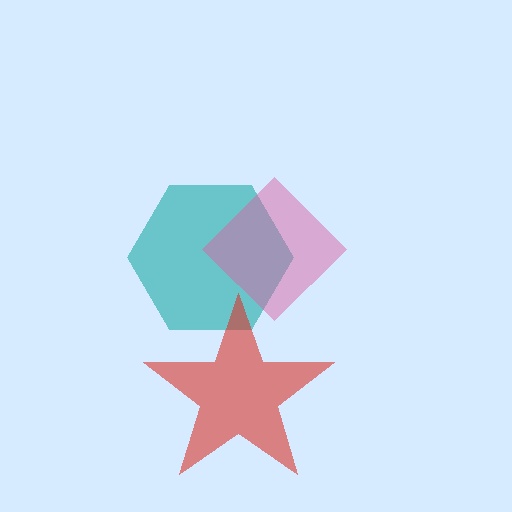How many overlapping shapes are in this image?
There are 3 overlapping shapes in the image.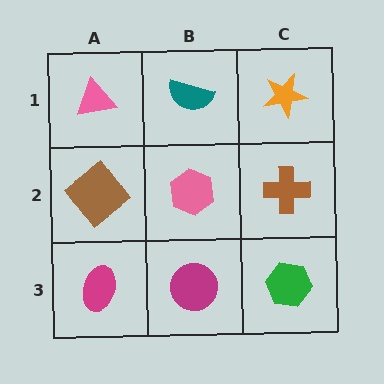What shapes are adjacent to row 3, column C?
A brown cross (row 2, column C), a magenta circle (row 3, column B).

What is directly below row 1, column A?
A brown diamond.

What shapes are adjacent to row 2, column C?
An orange star (row 1, column C), a green hexagon (row 3, column C), a pink hexagon (row 2, column B).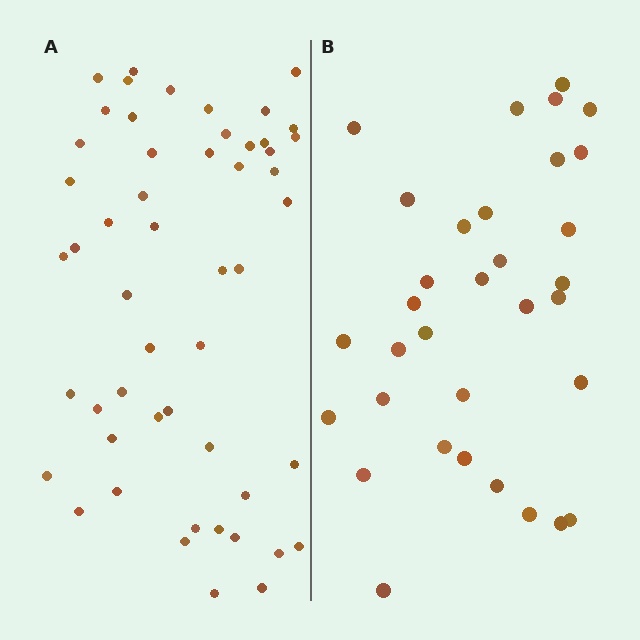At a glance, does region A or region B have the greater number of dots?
Region A (the left region) has more dots.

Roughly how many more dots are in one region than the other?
Region A has approximately 20 more dots than region B.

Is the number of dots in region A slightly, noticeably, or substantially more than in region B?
Region A has substantially more. The ratio is roughly 1.6 to 1.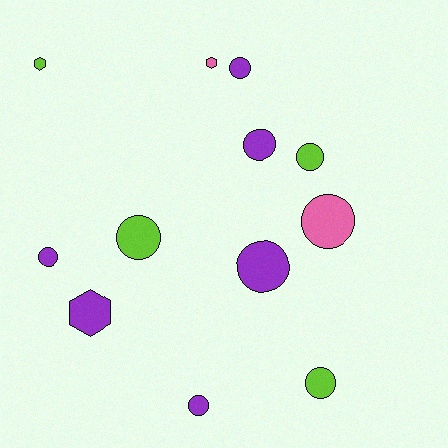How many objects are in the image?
There are 12 objects.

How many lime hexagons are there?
There is 1 lime hexagon.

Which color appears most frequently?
Purple, with 6 objects.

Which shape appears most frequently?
Circle, with 9 objects.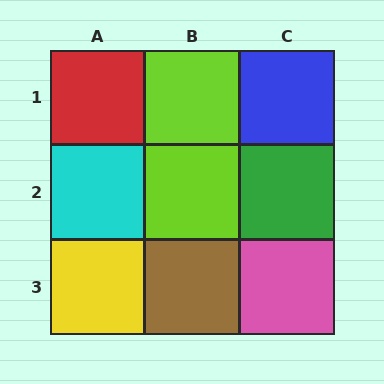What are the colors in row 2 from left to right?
Cyan, lime, green.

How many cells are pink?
1 cell is pink.